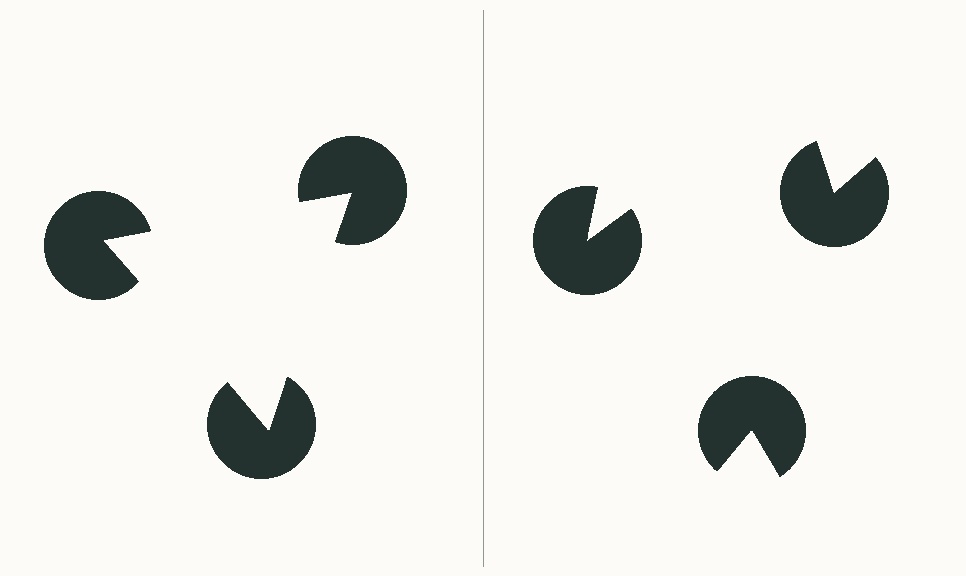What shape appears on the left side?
An illusory triangle.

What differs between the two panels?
The pac-man discs are positioned identically on both sides; only the wedge orientations differ. On the left they align to a triangle; on the right they are misaligned.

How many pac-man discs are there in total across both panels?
6 — 3 on each side.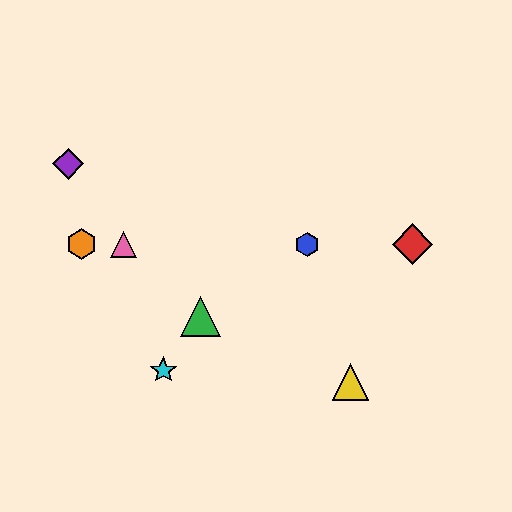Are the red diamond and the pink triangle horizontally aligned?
Yes, both are at y≈244.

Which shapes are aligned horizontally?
The red diamond, the blue hexagon, the orange hexagon, the pink triangle are aligned horizontally.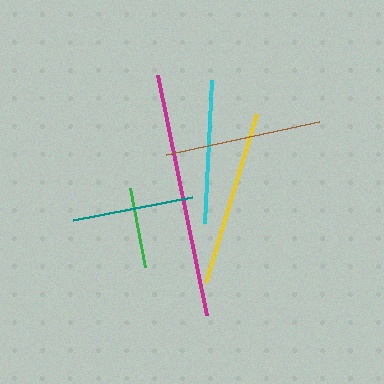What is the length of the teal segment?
The teal segment is approximately 121 pixels long.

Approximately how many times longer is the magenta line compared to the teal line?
The magenta line is approximately 2.0 times the length of the teal line.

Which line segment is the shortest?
The green line is the shortest at approximately 80 pixels.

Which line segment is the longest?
The magenta line is the longest at approximately 244 pixels.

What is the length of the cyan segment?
The cyan segment is approximately 143 pixels long.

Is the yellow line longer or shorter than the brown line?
The yellow line is longer than the brown line.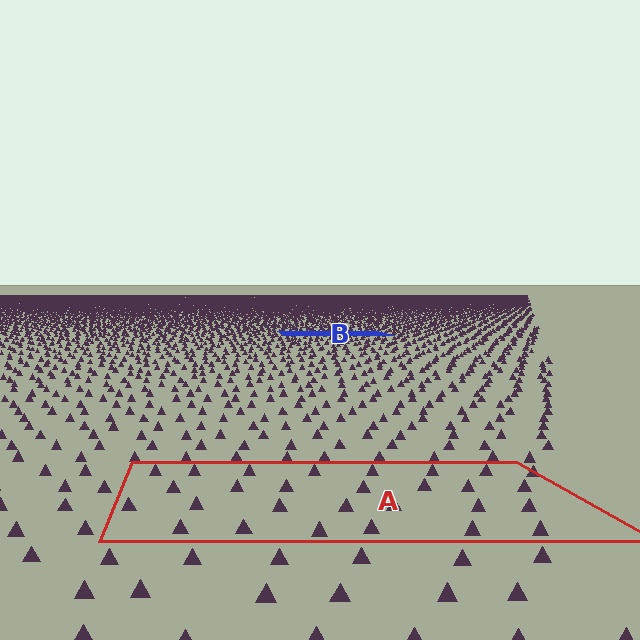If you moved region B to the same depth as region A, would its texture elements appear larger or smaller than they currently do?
They would appear larger. At a closer depth, the same texture elements are projected at a bigger on-screen size.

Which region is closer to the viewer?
Region A is closer. The texture elements there are larger and more spread out.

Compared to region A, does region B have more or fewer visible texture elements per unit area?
Region B has more texture elements per unit area — they are packed more densely because it is farther away.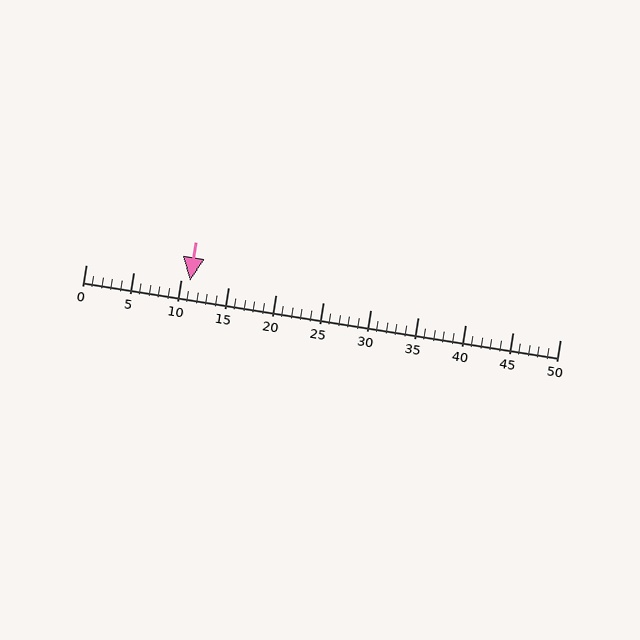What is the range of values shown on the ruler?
The ruler shows values from 0 to 50.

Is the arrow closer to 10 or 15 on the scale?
The arrow is closer to 10.